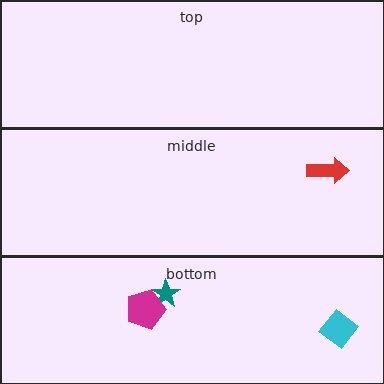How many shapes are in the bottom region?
3.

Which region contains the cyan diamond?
The bottom region.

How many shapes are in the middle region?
1.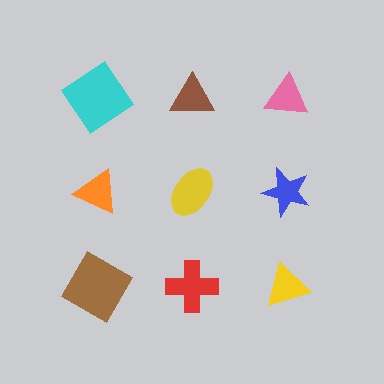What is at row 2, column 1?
An orange triangle.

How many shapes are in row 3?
3 shapes.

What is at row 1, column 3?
A pink triangle.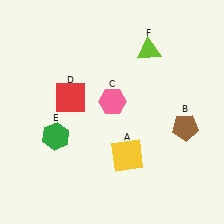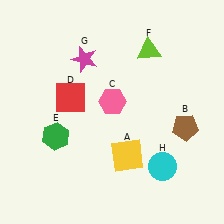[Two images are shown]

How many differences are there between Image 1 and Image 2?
There are 2 differences between the two images.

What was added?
A magenta star (G), a cyan circle (H) were added in Image 2.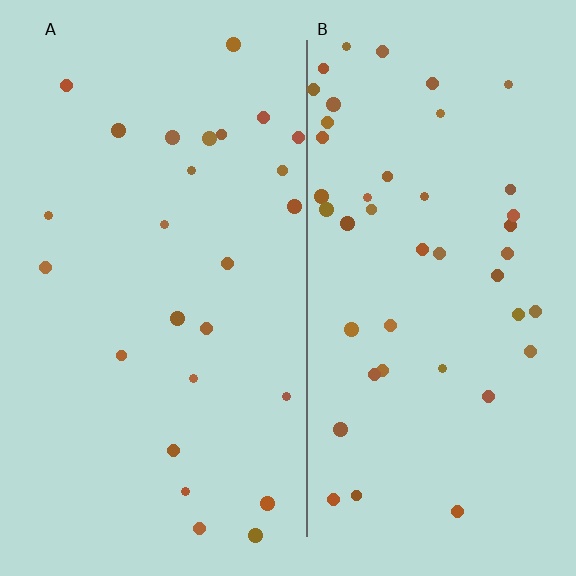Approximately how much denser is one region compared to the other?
Approximately 1.7× — region B over region A.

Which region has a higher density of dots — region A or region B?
B (the right).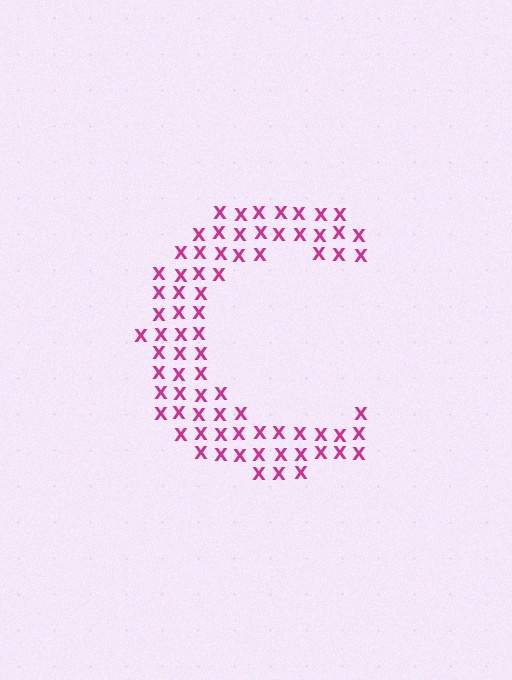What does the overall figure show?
The overall figure shows the letter C.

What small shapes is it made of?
It is made of small letter X's.